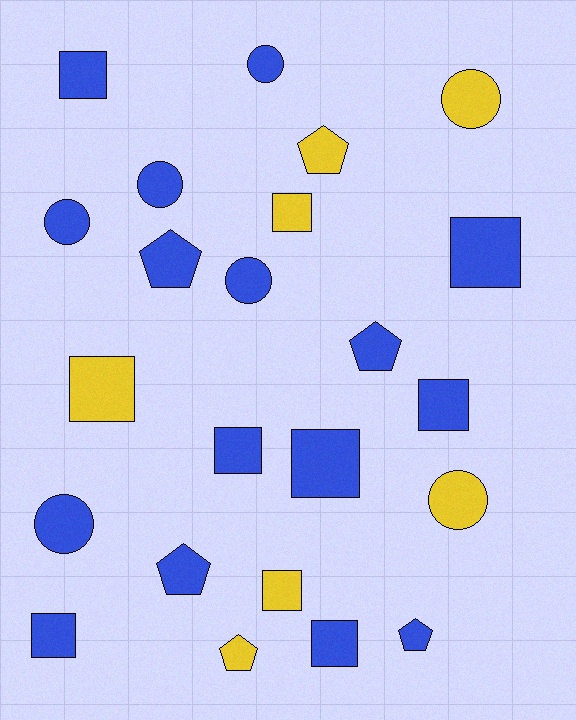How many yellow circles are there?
There are 2 yellow circles.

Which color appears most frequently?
Blue, with 16 objects.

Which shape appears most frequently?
Square, with 10 objects.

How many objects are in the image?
There are 23 objects.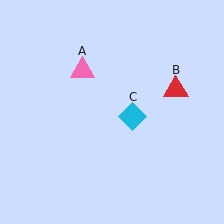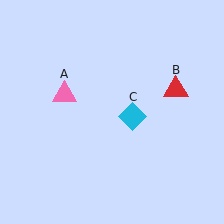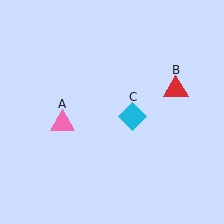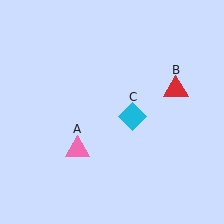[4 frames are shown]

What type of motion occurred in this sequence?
The pink triangle (object A) rotated counterclockwise around the center of the scene.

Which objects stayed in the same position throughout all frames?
Red triangle (object B) and cyan diamond (object C) remained stationary.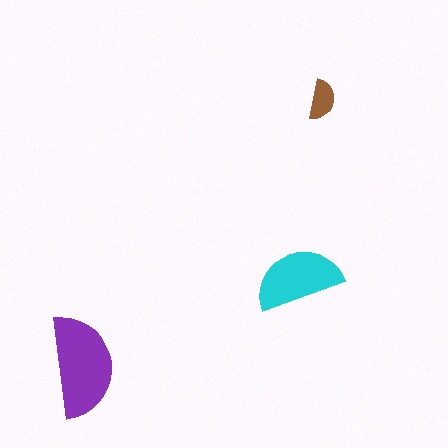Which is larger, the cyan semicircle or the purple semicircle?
The purple one.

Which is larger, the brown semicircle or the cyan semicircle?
The cyan one.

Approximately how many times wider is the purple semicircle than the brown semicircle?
About 2.5 times wider.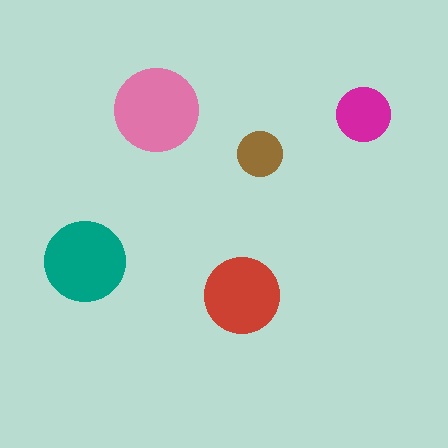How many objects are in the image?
There are 5 objects in the image.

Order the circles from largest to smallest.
the pink one, the teal one, the red one, the magenta one, the brown one.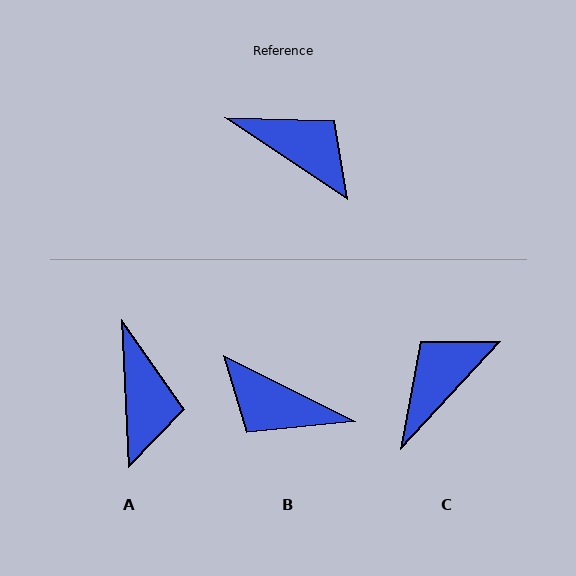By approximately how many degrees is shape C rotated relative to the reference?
Approximately 81 degrees counter-clockwise.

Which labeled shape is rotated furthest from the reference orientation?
B, about 173 degrees away.